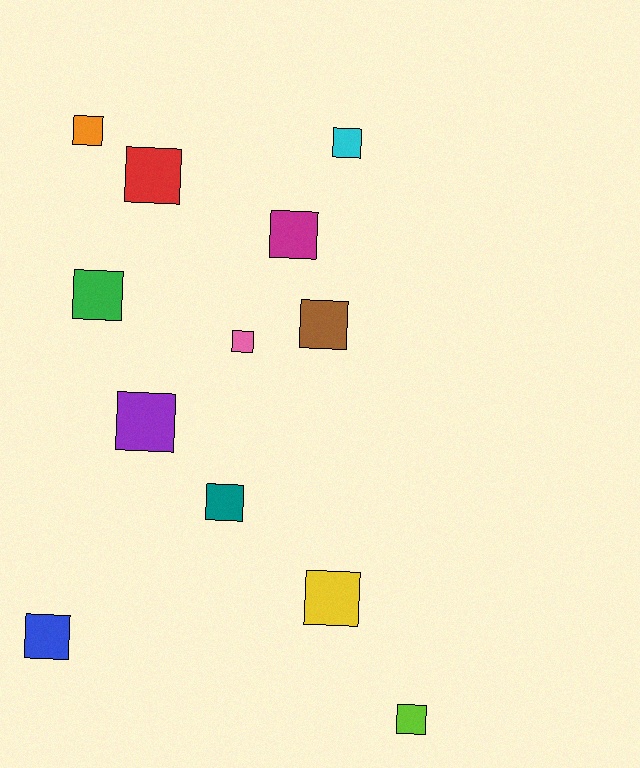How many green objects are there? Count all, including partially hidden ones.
There is 1 green object.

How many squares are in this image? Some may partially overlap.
There are 12 squares.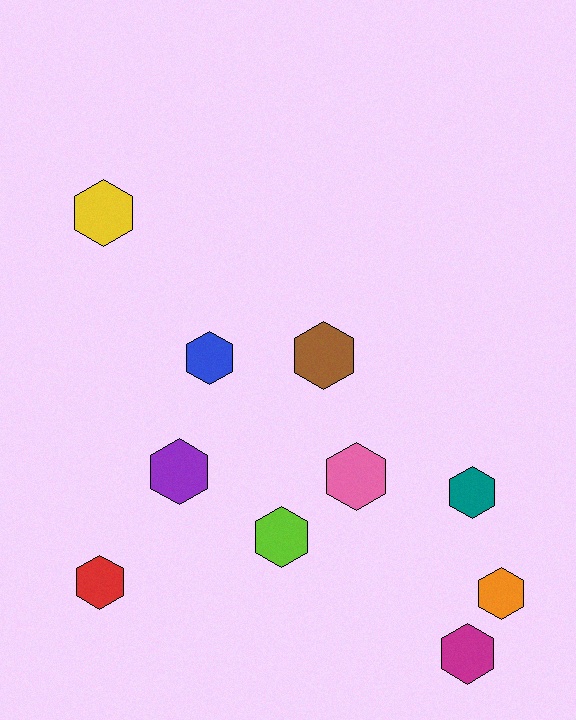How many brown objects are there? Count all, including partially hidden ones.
There is 1 brown object.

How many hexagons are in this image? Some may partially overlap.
There are 10 hexagons.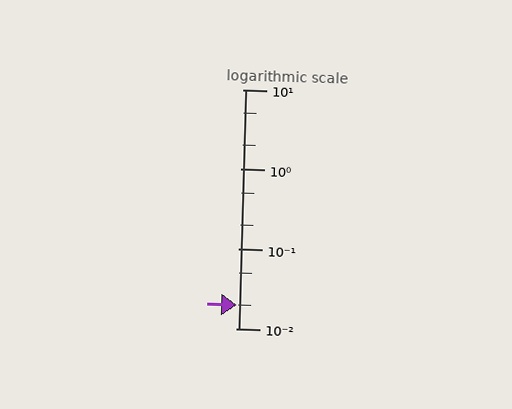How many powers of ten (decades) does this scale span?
The scale spans 3 decades, from 0.01 to 10.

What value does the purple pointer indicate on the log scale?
The pointer indicates approximately 0.02.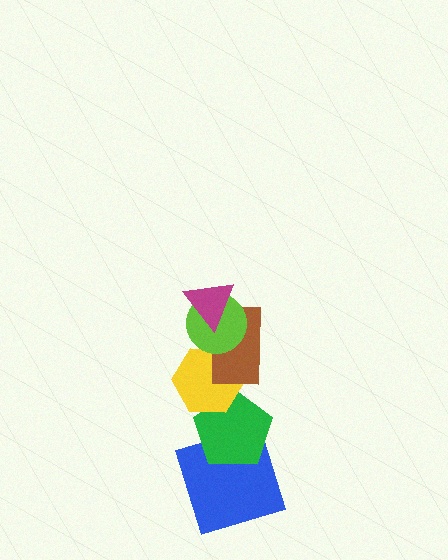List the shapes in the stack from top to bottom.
From top to bottom: the magenta triangle, the lime circle, the brown rectangle, the yellow hexagon, the green pentagon, the blue square.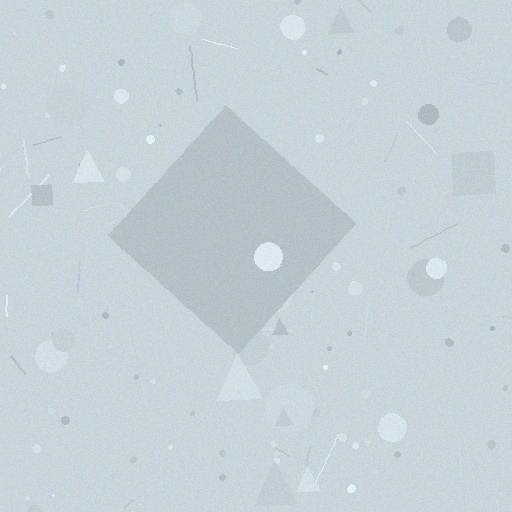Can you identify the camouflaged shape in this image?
The camouflaged shape is a diamond.